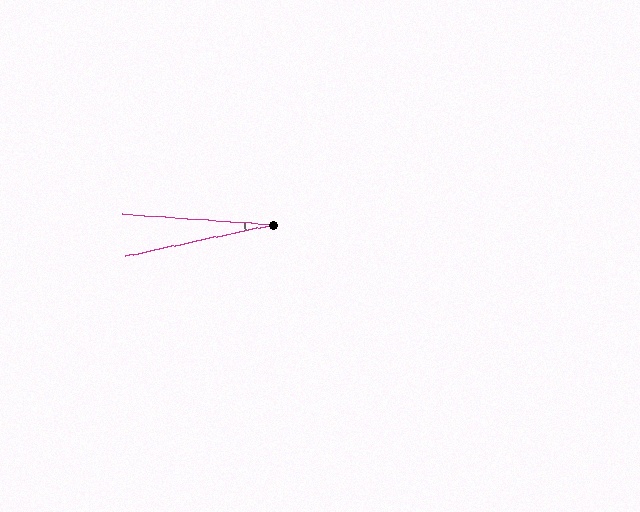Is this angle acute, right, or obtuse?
It is acute.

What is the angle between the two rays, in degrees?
Approximately 16 degrees.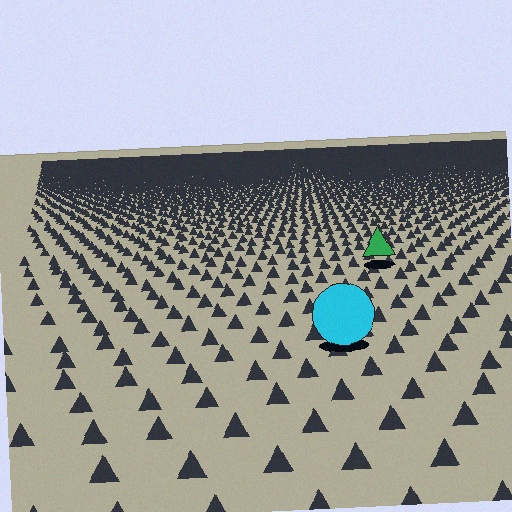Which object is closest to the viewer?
The cyan circle is closest. The texture marks near it are larger and more spread out.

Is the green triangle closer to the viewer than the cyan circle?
No. The cyan circle is closer — you can tell from the texture gradient: the ground texture is coarser near it.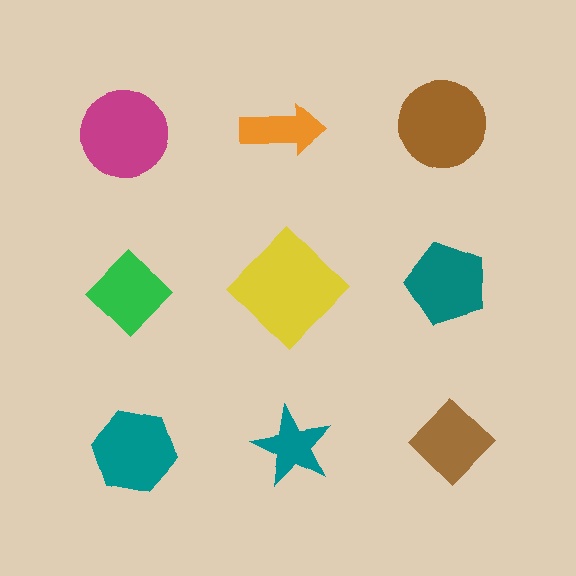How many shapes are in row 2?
3 shapes.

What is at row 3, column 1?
A teal hexagon.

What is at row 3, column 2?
A teal star.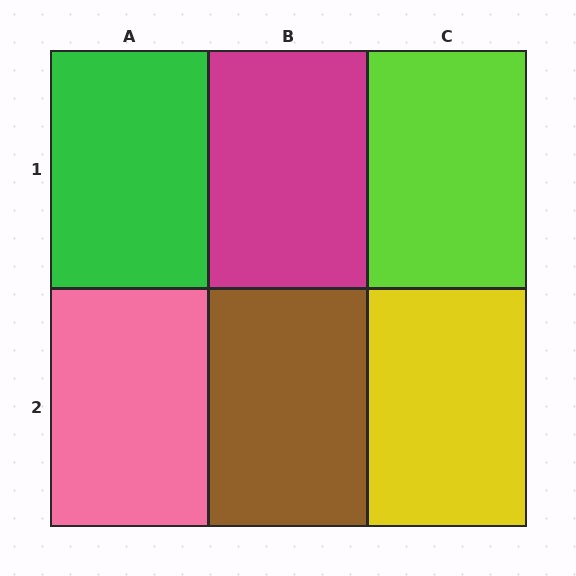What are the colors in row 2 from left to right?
Pink, brown, yellow.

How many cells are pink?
1 cell is pink.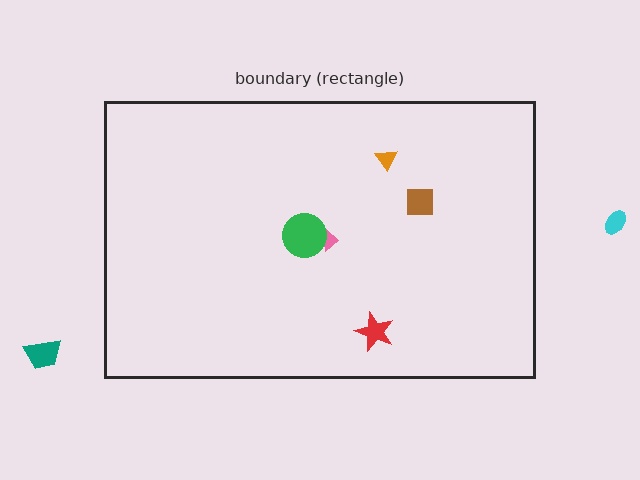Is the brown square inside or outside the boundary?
Inside.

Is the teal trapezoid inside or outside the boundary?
Outside.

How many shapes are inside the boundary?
5 inside, 2 outside.